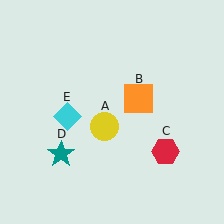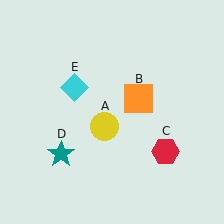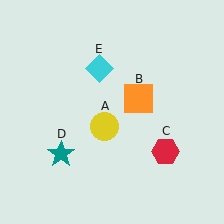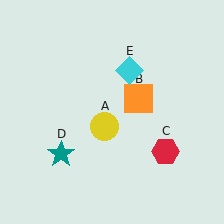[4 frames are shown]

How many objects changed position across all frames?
1 object changed position: cyan diamond (object E).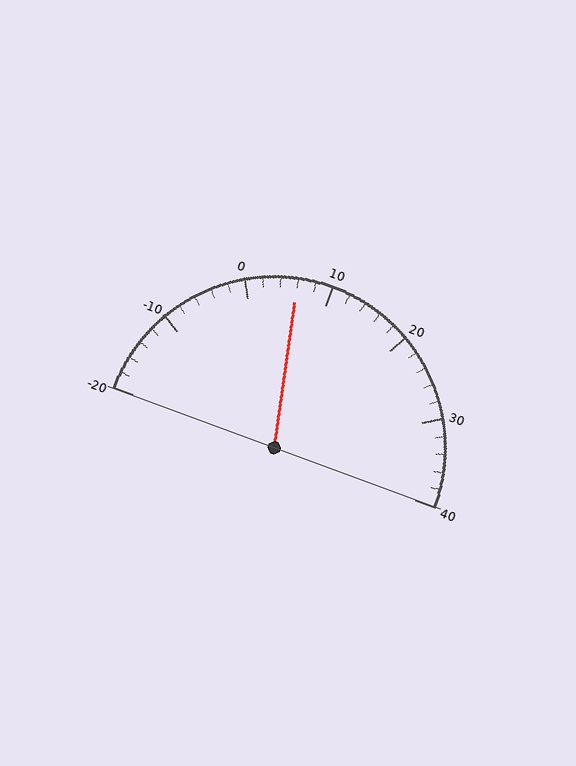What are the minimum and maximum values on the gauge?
The gauge ranges from -20 to 40.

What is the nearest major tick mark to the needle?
The nearest major tick mark is 10.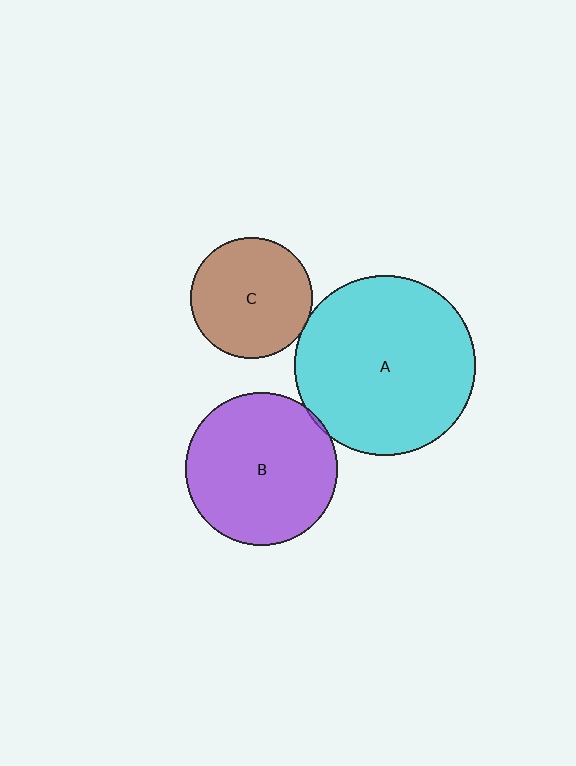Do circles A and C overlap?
Yes.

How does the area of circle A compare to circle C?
Approximately 2.2 times.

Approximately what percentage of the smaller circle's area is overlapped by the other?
Approximately 5%.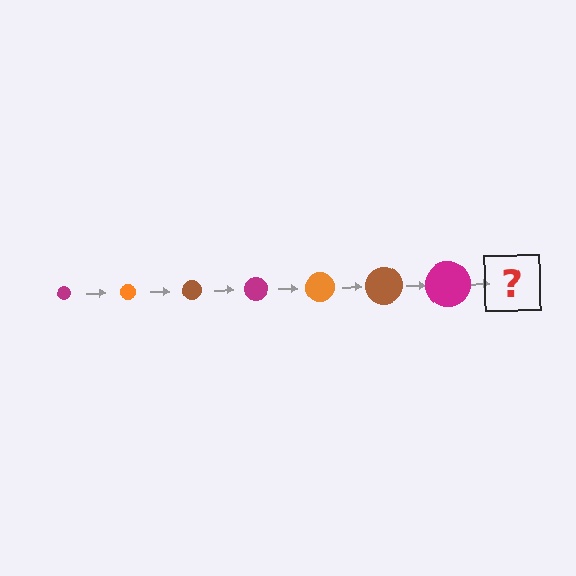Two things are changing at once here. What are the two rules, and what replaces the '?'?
The two rules are that the circle grows larger each step and the color cycles through magenta, orange, and brown. The '?' should be an orange circle, larger than the previous one.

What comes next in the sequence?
The next element should be an orange circle, larger than the previous one.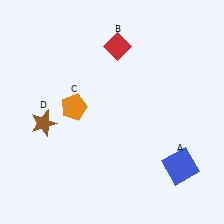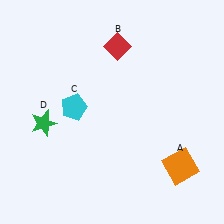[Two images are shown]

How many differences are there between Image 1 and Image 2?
There are 3 differences between the two images.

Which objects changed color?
A changed from blue to orange. C changed from orange to cyan. D changed from brown to green.